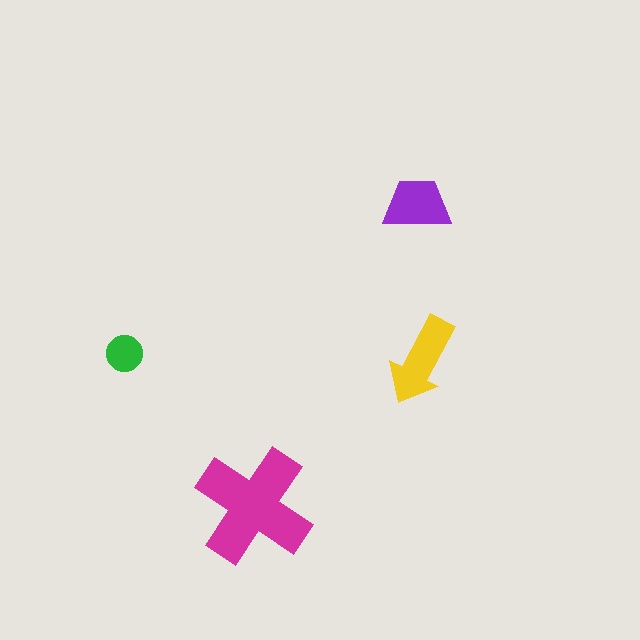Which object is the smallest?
The green circle.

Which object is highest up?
The purple trapezoid is topmost.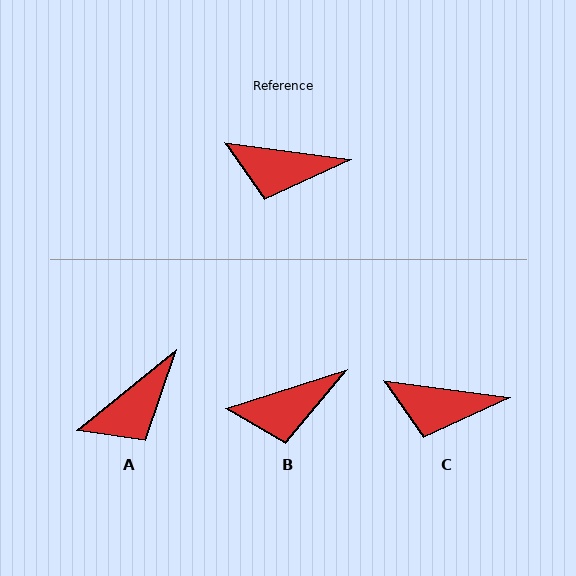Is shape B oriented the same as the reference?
No, it is off by about 25 degrees.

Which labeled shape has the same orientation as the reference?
C.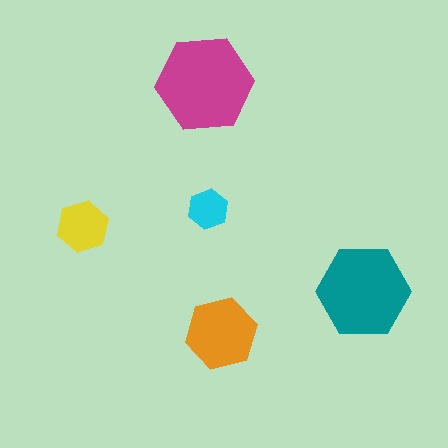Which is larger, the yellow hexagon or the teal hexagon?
The teal one.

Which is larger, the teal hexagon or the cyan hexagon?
The teal one.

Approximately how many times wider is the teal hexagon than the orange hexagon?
About 1.5 times wider.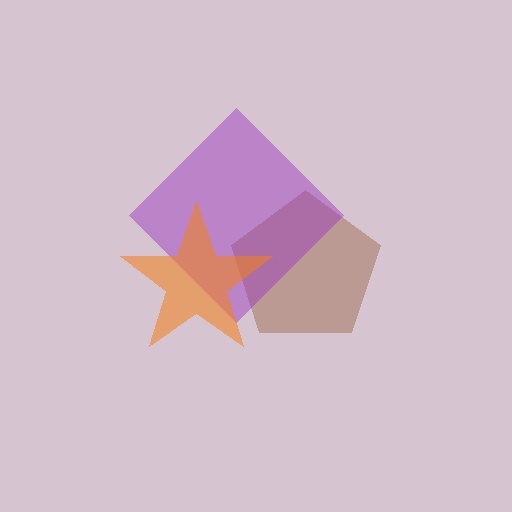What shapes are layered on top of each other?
The layered shapes are: a brown pentagon, a purple diamond, an orange star.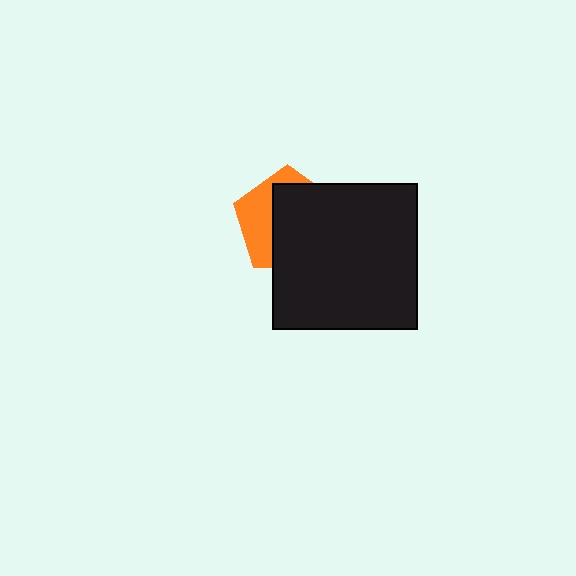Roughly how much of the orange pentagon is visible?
A small part of it is visible (roughly 36%).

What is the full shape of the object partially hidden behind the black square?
The partially hidden object is an orange pentagon.